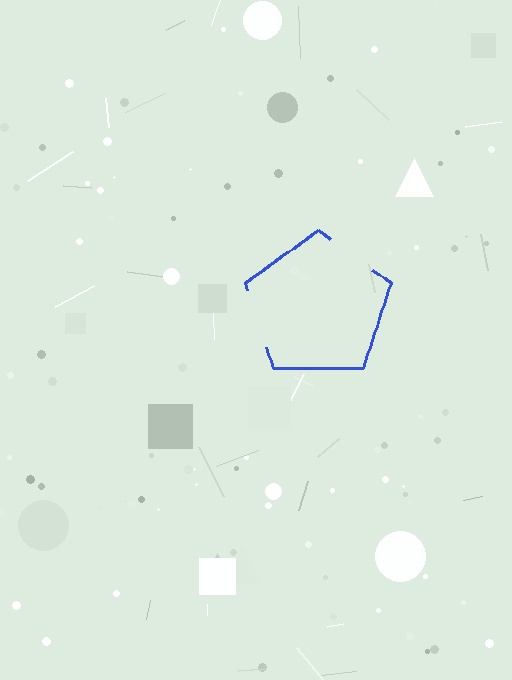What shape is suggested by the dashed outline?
The dashed outline suggests a pentagon.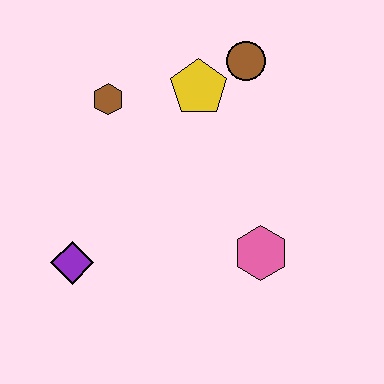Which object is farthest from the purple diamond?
The brown circle is farthest from the purple diamond.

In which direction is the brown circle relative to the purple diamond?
The brown circle is above the purple diamond.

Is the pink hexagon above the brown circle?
No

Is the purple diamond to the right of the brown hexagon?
No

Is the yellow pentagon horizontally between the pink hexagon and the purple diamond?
Yes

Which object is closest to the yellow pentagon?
The brown circle is closest to the yellow pentagon.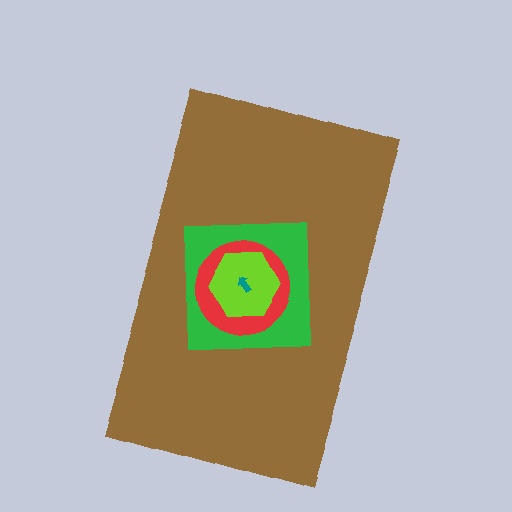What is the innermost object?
The teal arrow.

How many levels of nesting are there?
5.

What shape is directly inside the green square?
The red circle.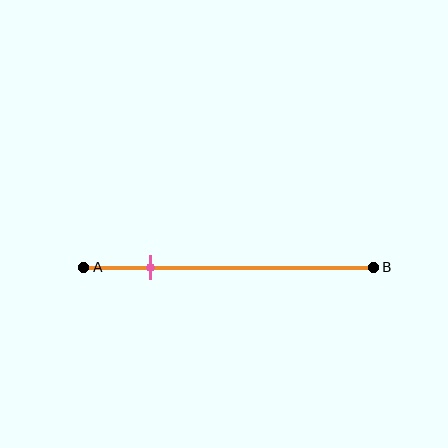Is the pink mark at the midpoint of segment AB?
No, the mark is at about 25% from A, not at the 50% midpoint.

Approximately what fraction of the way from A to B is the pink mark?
The pink mark is approximately 25% of the way from A to B.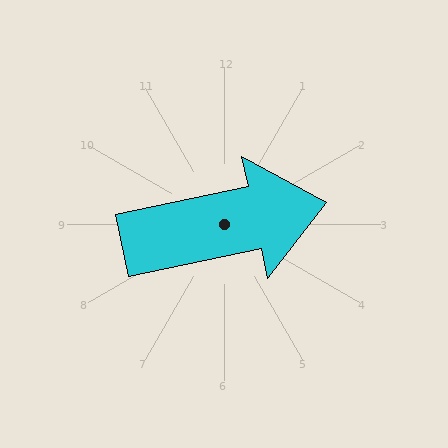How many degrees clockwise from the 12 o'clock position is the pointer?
Approximately 78 degrees.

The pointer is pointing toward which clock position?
Roughly 3 o'clock.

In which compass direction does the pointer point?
East.